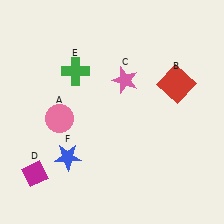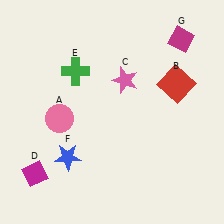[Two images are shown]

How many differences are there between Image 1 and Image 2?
There is 1 difference between the two images.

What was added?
A magenta diamond (G) was added in Image 2.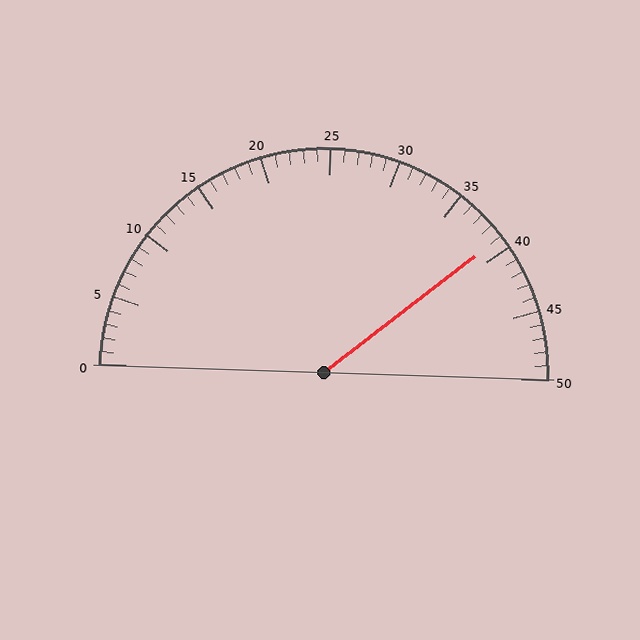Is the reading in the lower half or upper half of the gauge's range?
The reading is in the upper half of the range (0 to 50).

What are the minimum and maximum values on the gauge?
The gauge ranges from 0 to 50.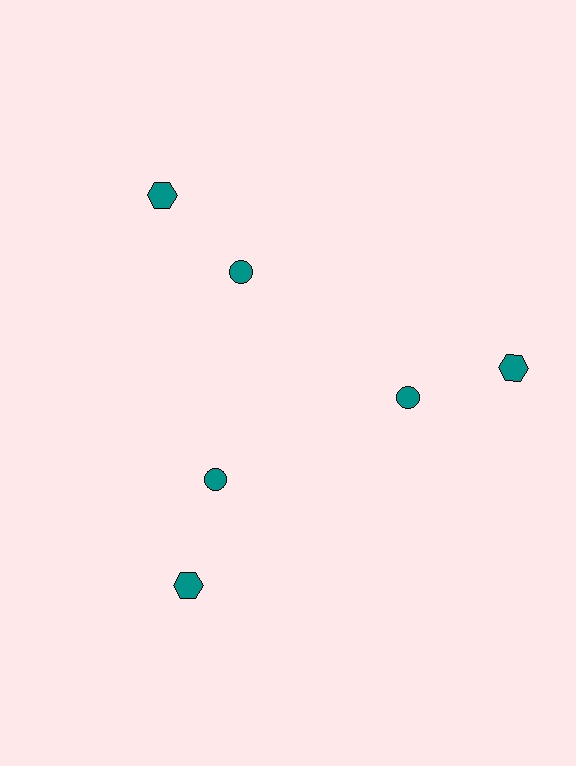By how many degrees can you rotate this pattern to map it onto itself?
The pattern maps onto itself every 120 degrees of rotation.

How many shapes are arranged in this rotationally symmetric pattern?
There are 6 shapes, arranged in 3 groups of 2.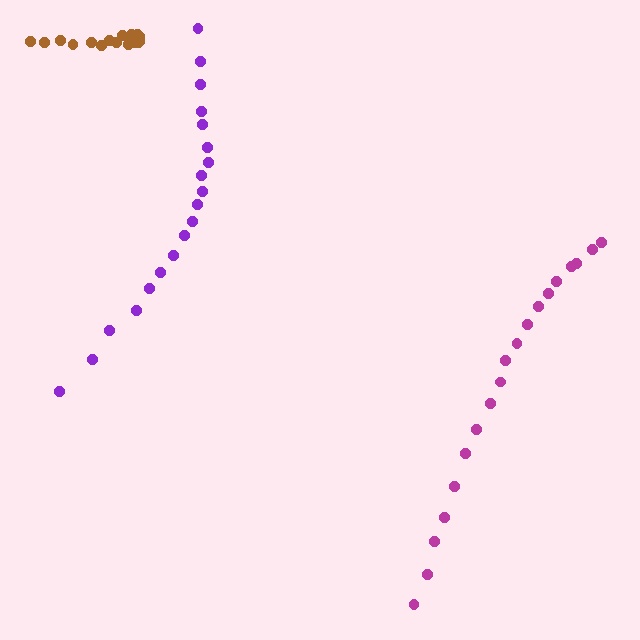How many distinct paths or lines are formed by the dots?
There are 3 distinct paths.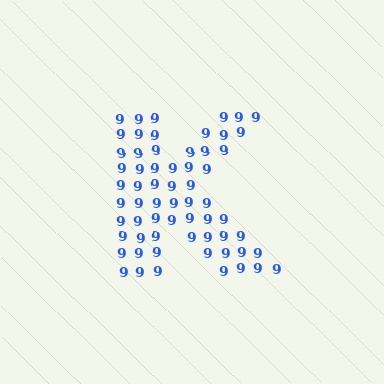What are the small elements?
The small elements are digit 9's.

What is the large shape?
The large shape is the letter K.